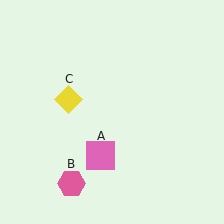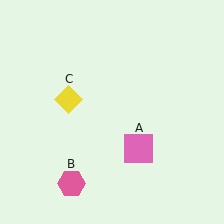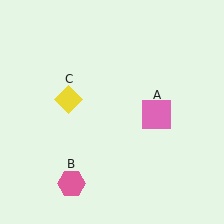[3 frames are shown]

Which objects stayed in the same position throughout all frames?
Pink hexagon (object B) and yellow diamond (object C) remained stationary.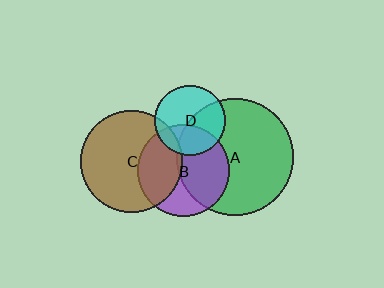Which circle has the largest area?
Circle A (green).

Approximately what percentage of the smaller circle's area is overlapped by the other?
Approximately 5%.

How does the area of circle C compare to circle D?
Approximately 2.1 times.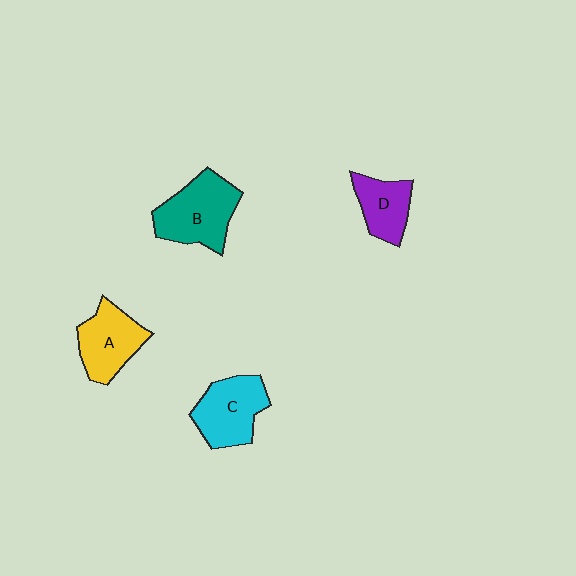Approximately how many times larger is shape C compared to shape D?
Approximately 1.4 times.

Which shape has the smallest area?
Shape D (purple).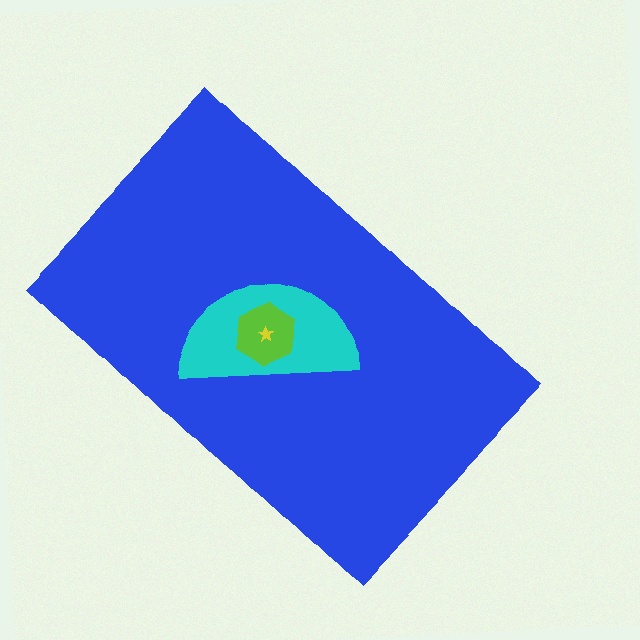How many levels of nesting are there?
4.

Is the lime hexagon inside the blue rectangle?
Yes.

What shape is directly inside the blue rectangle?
The cyan semicircle.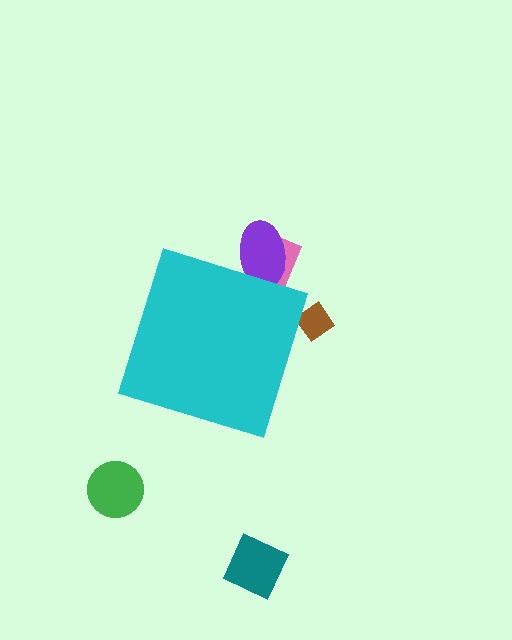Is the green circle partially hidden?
No, the green circle is fully visible.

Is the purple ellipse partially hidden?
Yes, the purple ellipse is partially hidden behind the cyan diamond.